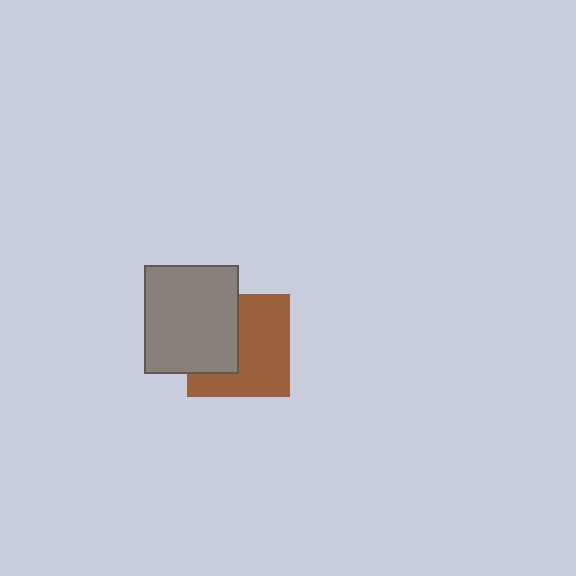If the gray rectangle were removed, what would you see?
You would see the complete brown square.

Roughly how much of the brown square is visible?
About half of it is visible (roughly 61%).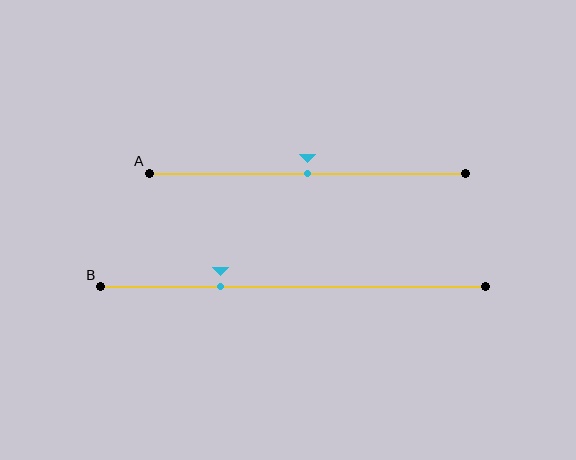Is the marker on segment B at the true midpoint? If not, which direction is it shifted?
No, the marker on segment B is shifted to the left by about 19% of the segment length.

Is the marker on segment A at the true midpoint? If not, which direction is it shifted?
Yes, the marker on segment A is at the true midpoint.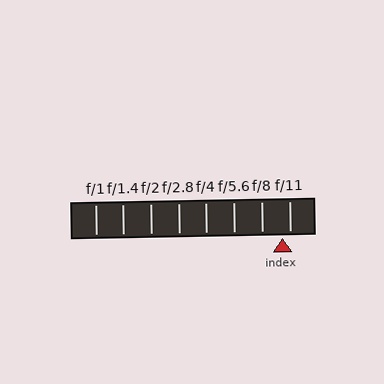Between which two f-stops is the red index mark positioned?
The index mark is between f/8 and f/11.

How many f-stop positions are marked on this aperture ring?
There are 8 f-stop positions marked.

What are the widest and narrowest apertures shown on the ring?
The widest aperture shown is f/1 and the narrowest is f/11.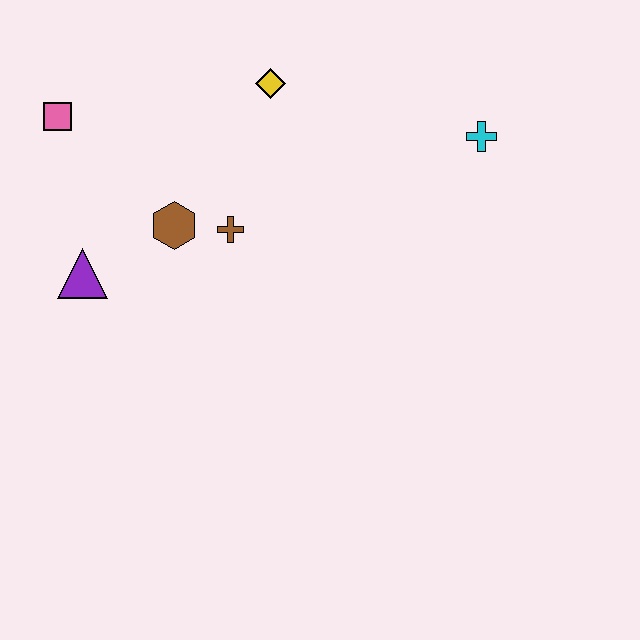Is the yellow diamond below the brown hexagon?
No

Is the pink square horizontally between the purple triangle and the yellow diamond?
No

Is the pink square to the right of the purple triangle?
No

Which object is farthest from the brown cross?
The cyan cross is farthest from the brown cross.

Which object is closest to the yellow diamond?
The brown cross is closest to the yellow diamond.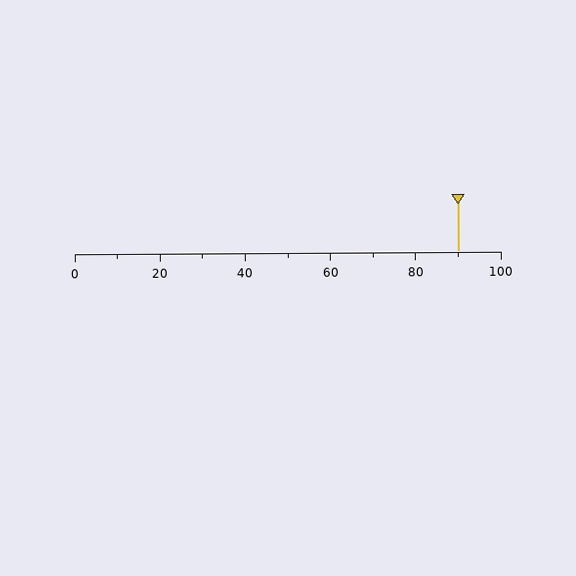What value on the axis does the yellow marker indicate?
The marker indicates approximately 90.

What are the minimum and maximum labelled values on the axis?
The axis runs from 0 to 100.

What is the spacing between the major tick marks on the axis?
The major ticks are spaced 20 apart.